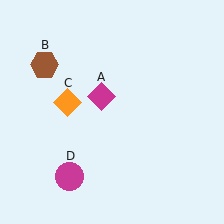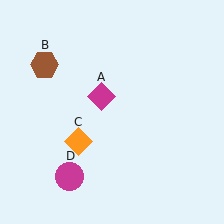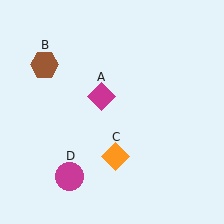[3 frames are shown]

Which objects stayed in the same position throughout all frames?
Magenta diamond (object A) and brown hexagon (object B) and magenta circle (object D) remained stationary.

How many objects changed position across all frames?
1 object changed position: orange diamond (object C).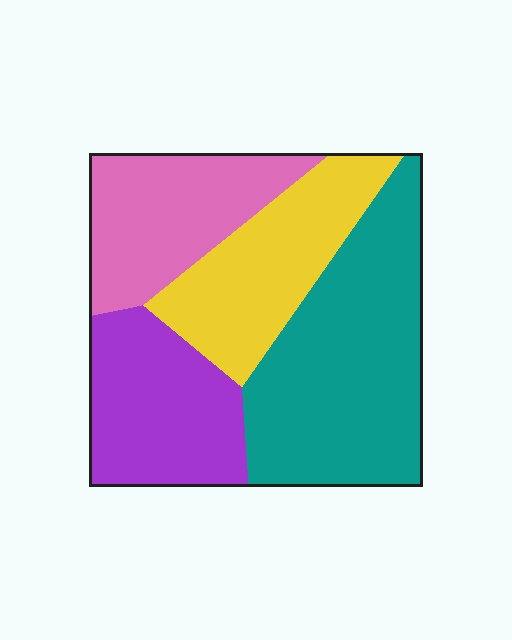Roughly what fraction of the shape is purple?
Purple takes up about one fifth (1/5) of the shape.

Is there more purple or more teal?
Teal.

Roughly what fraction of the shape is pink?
Pink takes up less than a quarter of the shape.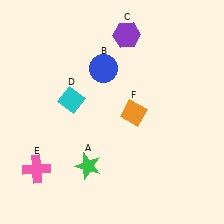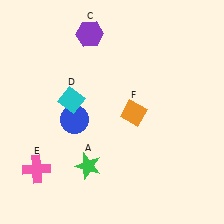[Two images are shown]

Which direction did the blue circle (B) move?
The blue circle (B) moved down.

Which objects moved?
The objects that moved are: the blue circle (B), the purple hexagon (C).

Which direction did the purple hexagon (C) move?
The purple hexagon (C) moved left.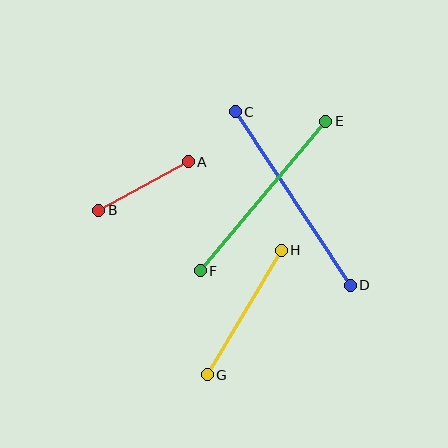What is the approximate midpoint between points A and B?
The midpoint is at approximately (143, 186) pixels.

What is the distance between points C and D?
The distance is approximately 208 pixels.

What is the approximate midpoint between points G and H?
The midpoint is at approximately (244, 312) pixels.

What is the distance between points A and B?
The distance is approximately 102 pixels.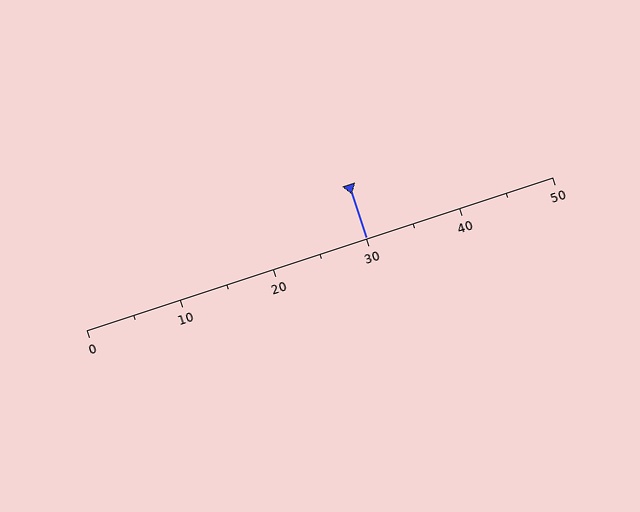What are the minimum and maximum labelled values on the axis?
The axis runs from 0 to 50.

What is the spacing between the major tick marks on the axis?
The major ticks are spaced 10 apart.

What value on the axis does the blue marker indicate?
The marker indicates approximately 30.